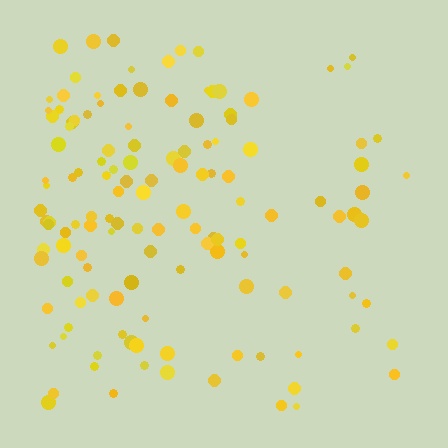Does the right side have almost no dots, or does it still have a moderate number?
Still a moderate number, just noticeably fewer than the left.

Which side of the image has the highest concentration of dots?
The left.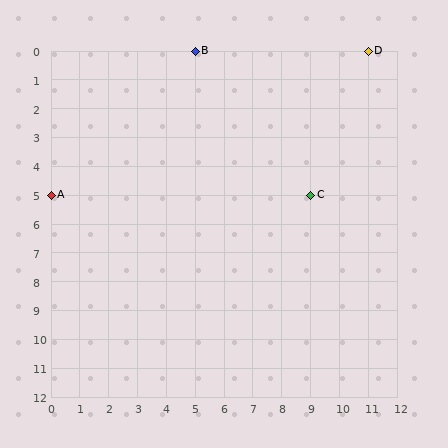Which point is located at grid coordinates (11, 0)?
Point D is at (11, 0).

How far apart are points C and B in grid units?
Points C and B are 4 columns and 5 rows apart (about 6.4 grid units diagonally).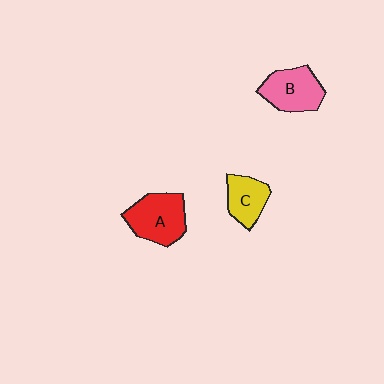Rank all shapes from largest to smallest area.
From largest to smallest: A (red), B (pink), C (yellow).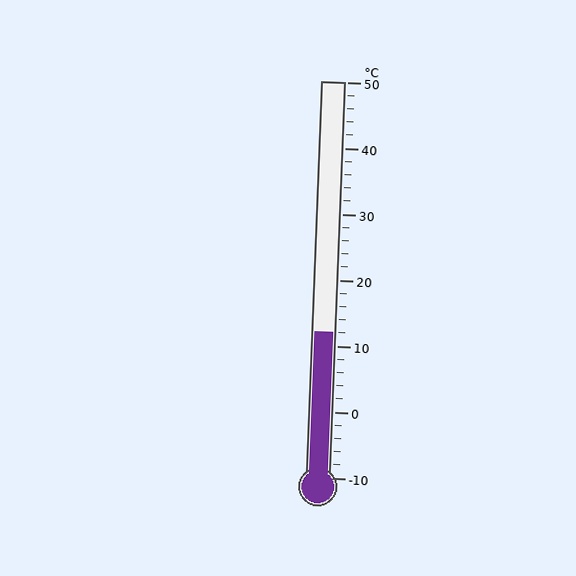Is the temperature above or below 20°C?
The temperature is below 20°C.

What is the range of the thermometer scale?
The thermometer scale ranges from -10°C to 50°C.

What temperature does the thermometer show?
The thermometer shows approximately 12°C.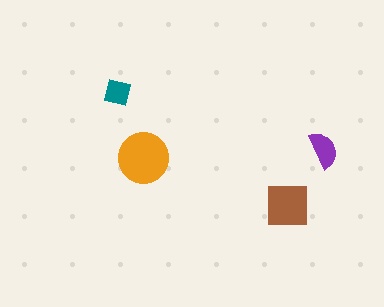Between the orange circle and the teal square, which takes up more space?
The orange circle.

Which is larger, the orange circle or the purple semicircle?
The orange circle.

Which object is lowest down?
The brown square is bottommost.